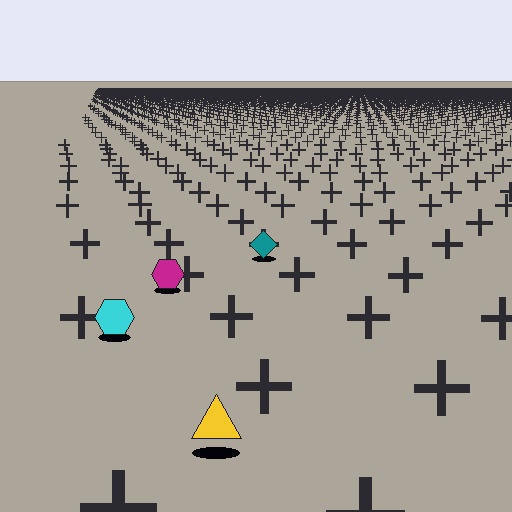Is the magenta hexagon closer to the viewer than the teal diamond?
Yes. The magenta hexagon is closer — you can tell from the texture gradient: the ground texture is coarser near it.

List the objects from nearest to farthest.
From nearest to farthest: the yellow triangle, the cyan hexagon, the magenta hexagon, the teal diamond.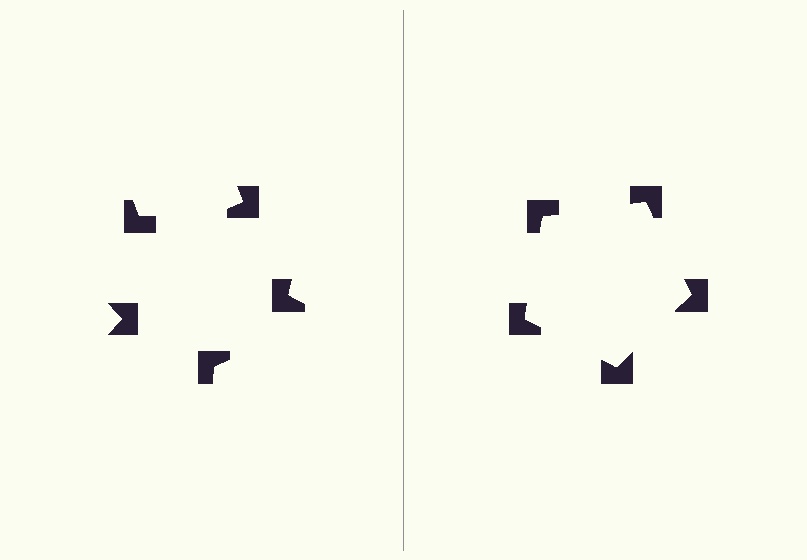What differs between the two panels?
The notched squares are positioned identically on both sides; only the wedge orientations differ. On the right they align to a pentagon; on the left they are misaligned.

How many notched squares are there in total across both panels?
10 — 5 on each side.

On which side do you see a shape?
An illusory pentagon appears on the right side. On the left side the wedge cuts are rotated, so no coherent shape forms.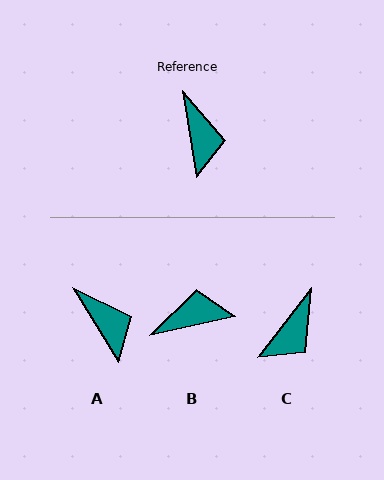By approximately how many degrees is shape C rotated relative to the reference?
Approximately 46 degrees clockwise.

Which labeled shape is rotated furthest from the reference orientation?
B, about 94 degrees away.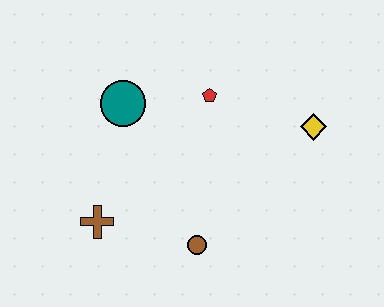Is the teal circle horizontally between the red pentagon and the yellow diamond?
No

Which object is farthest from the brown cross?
The yellow diamond is farthest from the brown cross.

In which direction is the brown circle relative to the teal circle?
The brown circle is below the teal circle.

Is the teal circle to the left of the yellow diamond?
Yes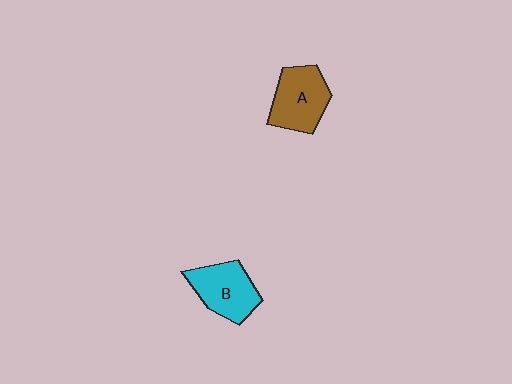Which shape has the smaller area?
Shape B (cyan).